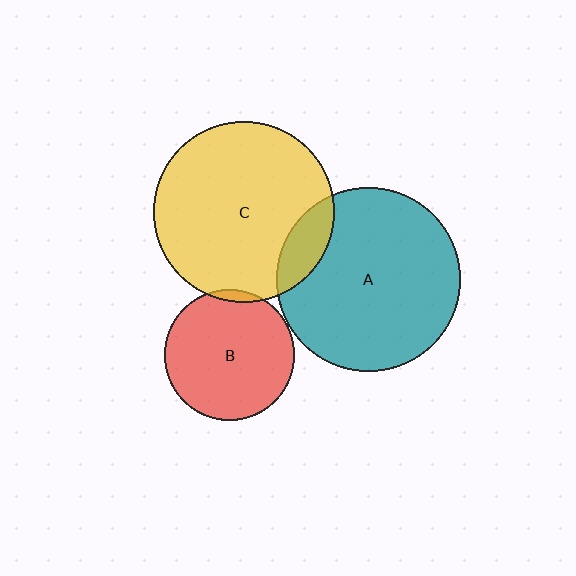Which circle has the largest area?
Circle A (teal).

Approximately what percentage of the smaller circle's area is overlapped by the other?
Approximately 10%.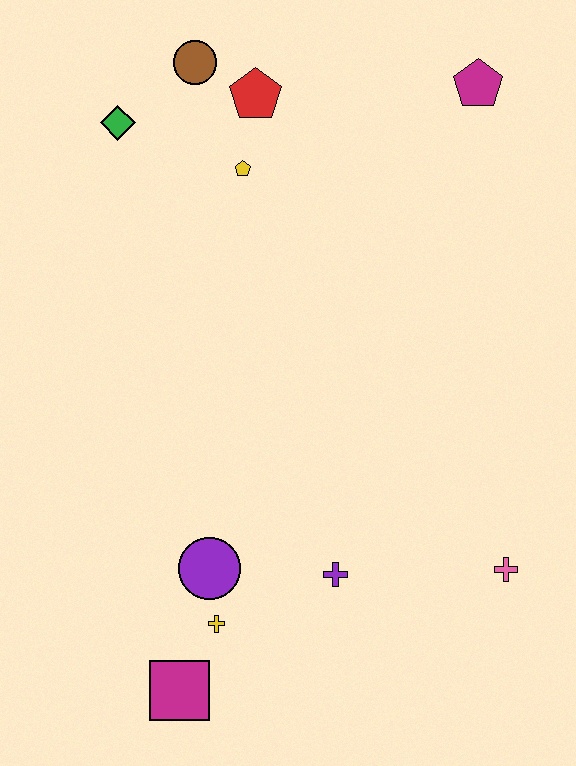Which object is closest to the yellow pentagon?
The red pentagon is closest to the yellow pentagon.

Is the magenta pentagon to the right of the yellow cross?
Yes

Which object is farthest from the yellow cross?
The magenta pentagon is farthest from the yellow cross.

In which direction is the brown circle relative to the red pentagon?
The brown circle is to the left of the red pentagon.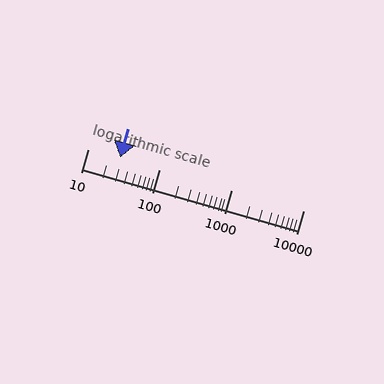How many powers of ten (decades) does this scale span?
The scale spans 3 decades, from 10 to 10000.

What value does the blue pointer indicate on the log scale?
The pointer indicates approximately 28.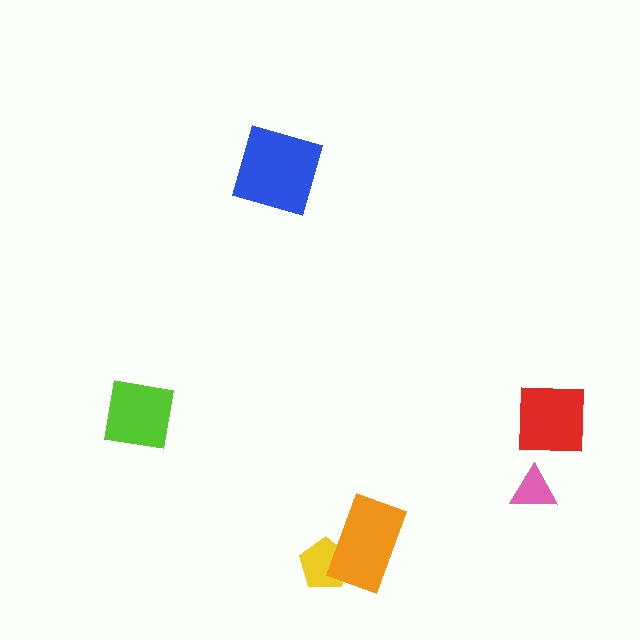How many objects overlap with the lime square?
0 objects overlap with the lime square.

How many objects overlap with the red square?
0 objects overlap with the red square.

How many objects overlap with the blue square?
0 objects overlap with the blue square.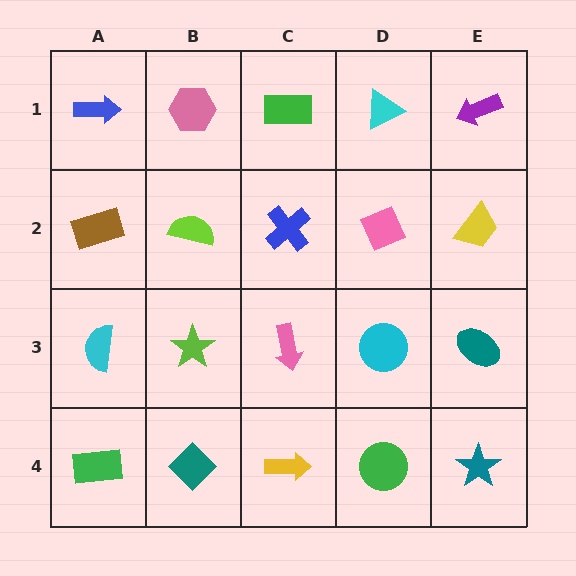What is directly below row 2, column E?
A teal ellipse.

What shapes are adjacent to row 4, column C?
A pink arrow (row 3, column C), a teal diamond (row 4, column B), a green circle (row 4, column D).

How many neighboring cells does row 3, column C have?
4.